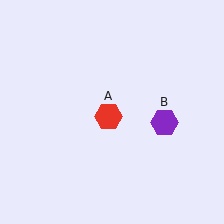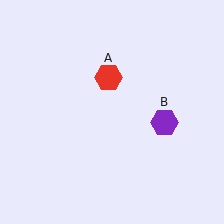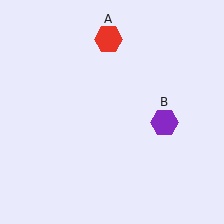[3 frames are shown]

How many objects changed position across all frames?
1 object changed position: red hexagon (object A).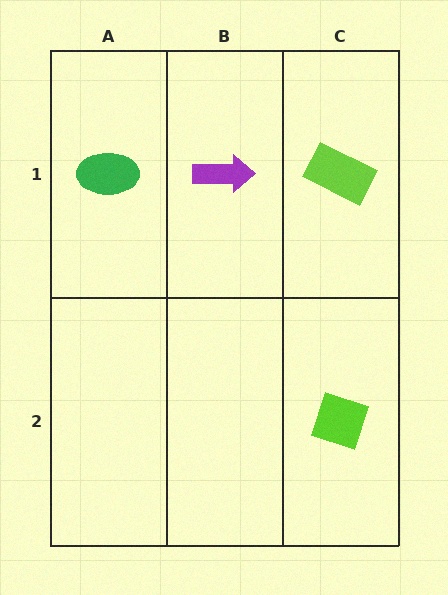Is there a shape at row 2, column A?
No, that cell is empty.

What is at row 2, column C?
A lime diamond.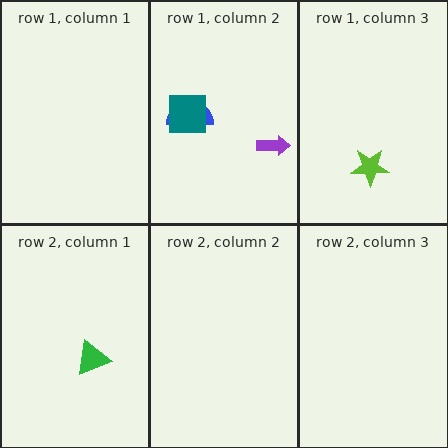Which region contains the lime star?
The row 1, column 3 region.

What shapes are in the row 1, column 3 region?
The lime star.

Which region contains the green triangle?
The row 2, column 1 region.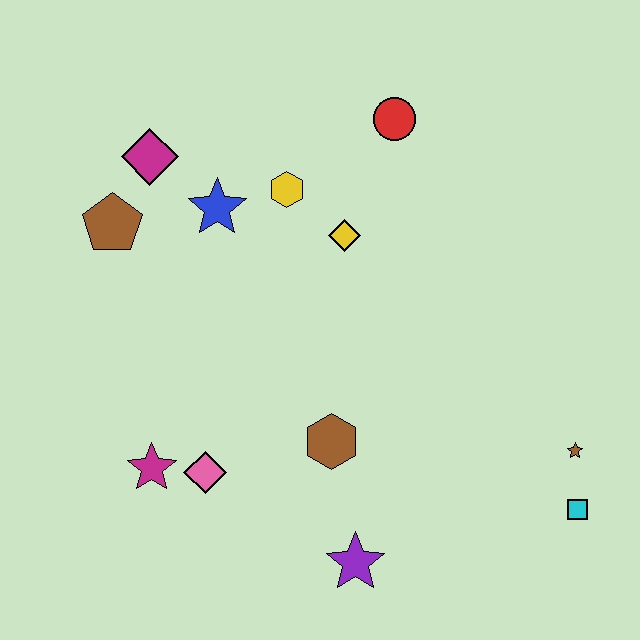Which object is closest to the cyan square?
The brown star is closest to the cyan square.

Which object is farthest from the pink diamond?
The red circle is farthest from the pink diamond.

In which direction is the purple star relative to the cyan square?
The purple star is to the left of the cyan square.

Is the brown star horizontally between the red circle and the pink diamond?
No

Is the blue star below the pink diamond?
No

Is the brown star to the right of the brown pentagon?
Yes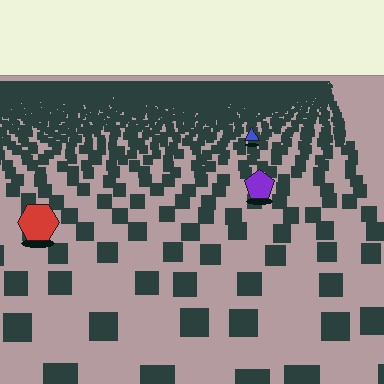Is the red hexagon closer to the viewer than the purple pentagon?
Yes. The red hexagon is closer — you can tell from the texture gradient: the ground texture is coarser near it.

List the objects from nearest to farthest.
From nearest to farthest: the red hexagon, the purple pentagon, the blue triangle.